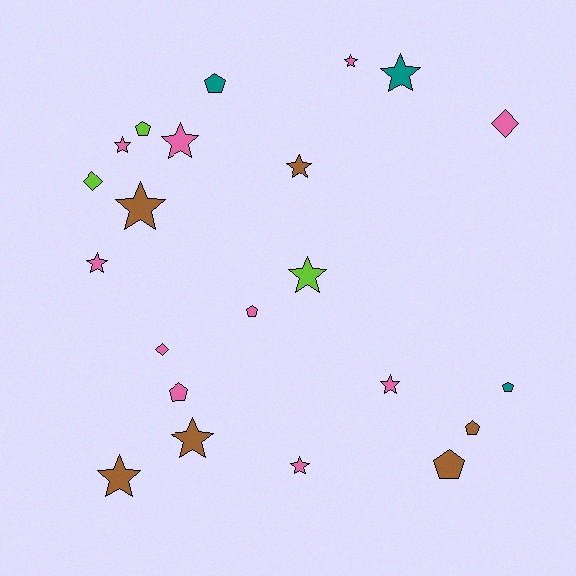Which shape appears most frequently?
Star, with 12 objects.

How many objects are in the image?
There are 22 objects.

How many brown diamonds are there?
There are no brown diamonds.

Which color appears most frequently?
Pink, with 10 objects.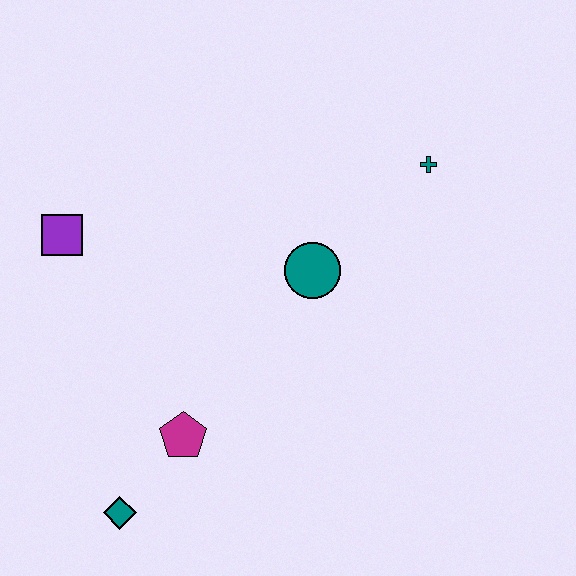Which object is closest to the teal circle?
The teal cross is closest to the teal circle.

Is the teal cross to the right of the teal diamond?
Yes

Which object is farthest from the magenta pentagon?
The teal cross is farthest from the magenta pentagon.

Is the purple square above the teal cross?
No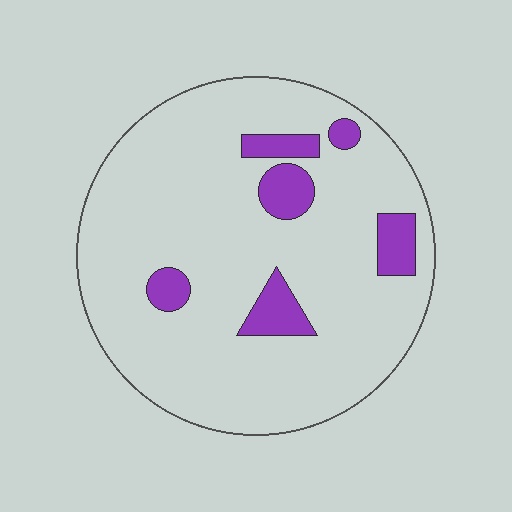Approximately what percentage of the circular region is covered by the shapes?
Approximately 10%.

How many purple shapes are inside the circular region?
6.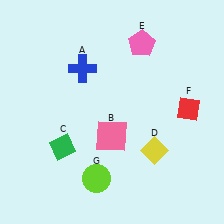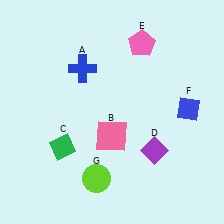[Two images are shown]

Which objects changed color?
D changed from yellow to purple. F changed from red to blue.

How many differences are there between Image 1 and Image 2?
There are 2 differences between the two images.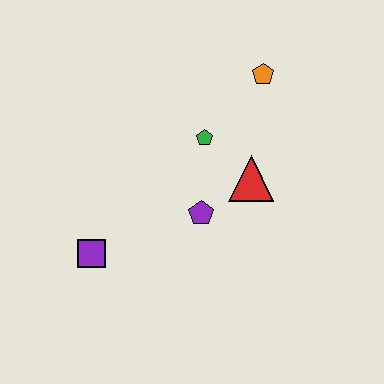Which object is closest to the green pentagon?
The red triangle is closest to the green pentagon.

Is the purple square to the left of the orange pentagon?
Yes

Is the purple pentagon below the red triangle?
Yes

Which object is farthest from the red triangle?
The purple square is farthest from the red triangle.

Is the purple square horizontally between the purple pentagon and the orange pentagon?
No